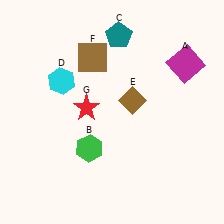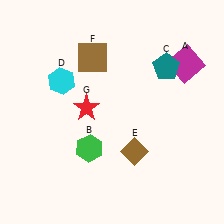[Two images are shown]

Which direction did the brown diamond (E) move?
The brown diamond (E) moved down.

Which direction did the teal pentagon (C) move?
The teal pentagon (C) moved right.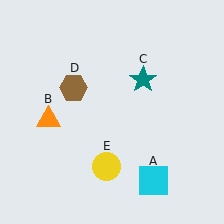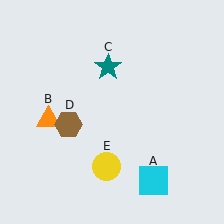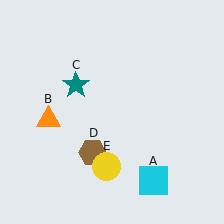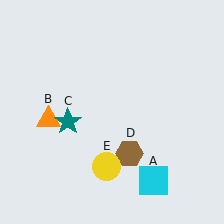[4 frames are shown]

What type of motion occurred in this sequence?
The teal star (object C), brown hexagon (object D) rotated counterclockwise around the center of the scene.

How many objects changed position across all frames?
2 objects changed position: teal star (object C), brown hexagon (object D).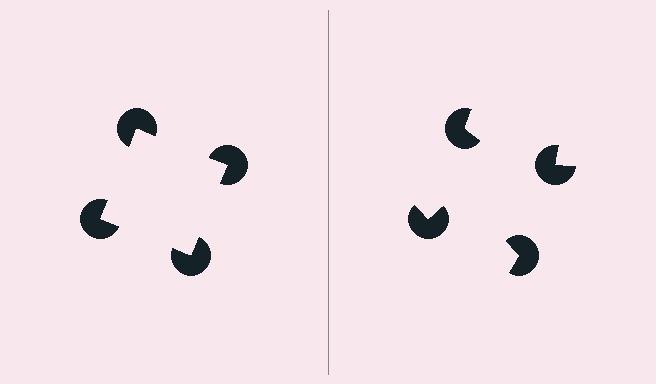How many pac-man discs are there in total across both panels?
8 — 4 on each side.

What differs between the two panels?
The pac-man discs are positioned identically on both sides; only the wedge orientations differ. On the left they align to a square; on the right they are misaligned.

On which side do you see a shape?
An illusory square appears on the left side. On the right side the wedge cuts are rotated, so no coherent shape forms.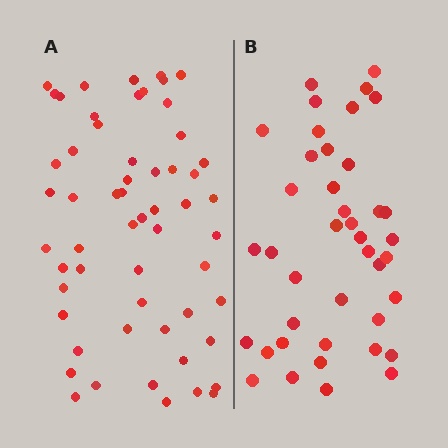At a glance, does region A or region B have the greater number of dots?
Region A (the left region) has more dots.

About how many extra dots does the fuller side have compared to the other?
Region A has approximately 15 more dots than region B.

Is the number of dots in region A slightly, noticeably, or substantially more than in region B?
Region A has noticeably more, but not dramatically so. The ratio is roughly 1.4 to 1.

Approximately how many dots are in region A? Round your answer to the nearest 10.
About 60 dots. (The exact count is 57, which rounds to 60.)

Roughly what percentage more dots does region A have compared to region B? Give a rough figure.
About 40% more.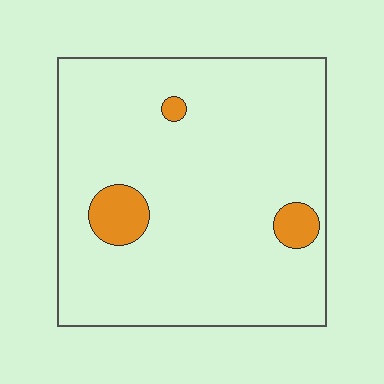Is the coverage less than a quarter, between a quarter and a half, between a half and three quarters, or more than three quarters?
Less than a quarter.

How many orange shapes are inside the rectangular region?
3.